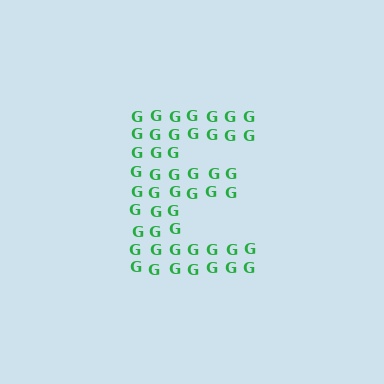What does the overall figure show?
The overall figure shows the letter E.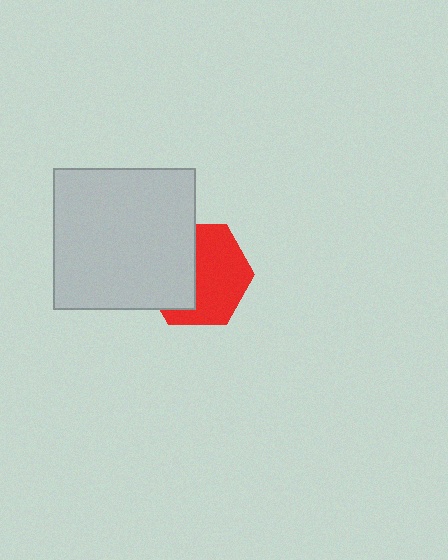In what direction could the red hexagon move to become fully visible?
The red hexagon could move right. That would shift it out from behind the light gray square entirely.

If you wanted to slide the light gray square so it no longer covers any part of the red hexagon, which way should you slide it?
Slide it left — that is the most direct way to separate the two shapes.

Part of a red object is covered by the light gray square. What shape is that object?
It is a hexagon.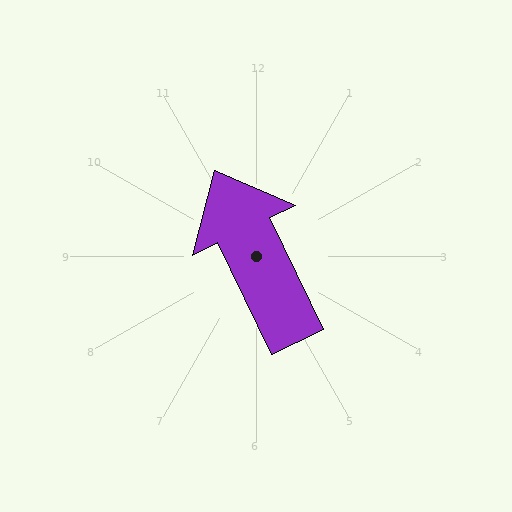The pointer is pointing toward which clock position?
Roughly 11 o'clock.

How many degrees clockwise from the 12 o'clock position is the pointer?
Approximately 334 degrees.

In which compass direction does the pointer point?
Northwest.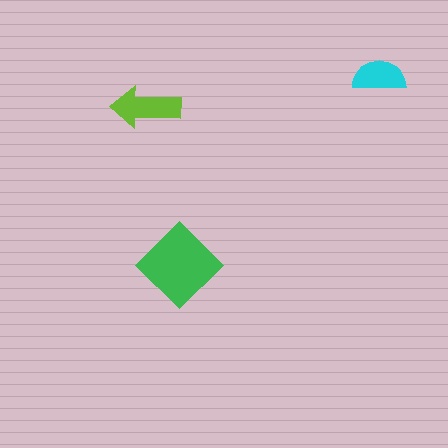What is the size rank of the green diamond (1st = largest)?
1st.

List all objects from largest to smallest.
The green diamond, the lime arrow, the cyan semicircle.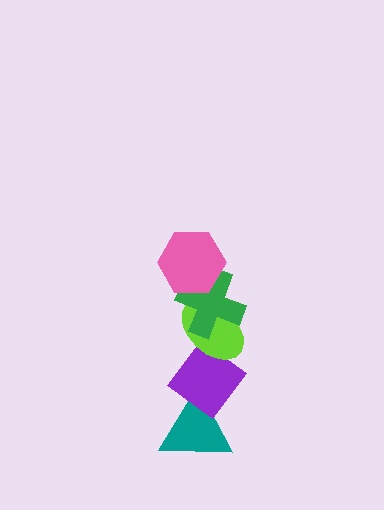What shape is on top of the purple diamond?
The lime ellipse is on top of the purple diamond.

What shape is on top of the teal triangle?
The purple diamond is on top of the teal triangle.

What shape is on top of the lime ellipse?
The green cross is on top of the lime ellipse.